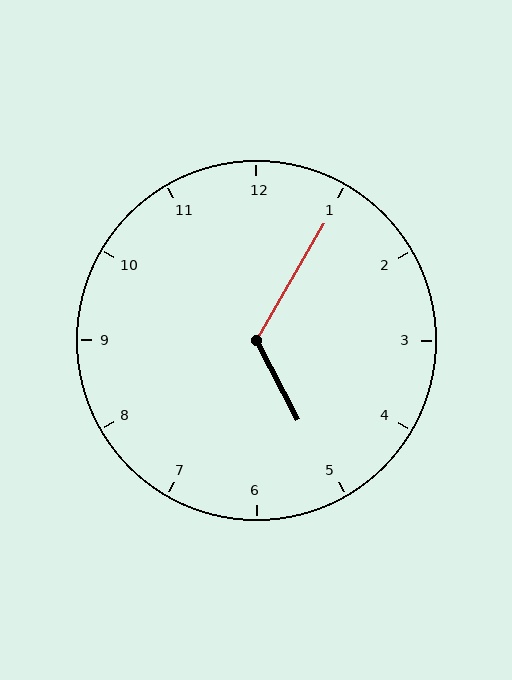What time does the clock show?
5:05.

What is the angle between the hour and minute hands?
Approximately 122 degrees.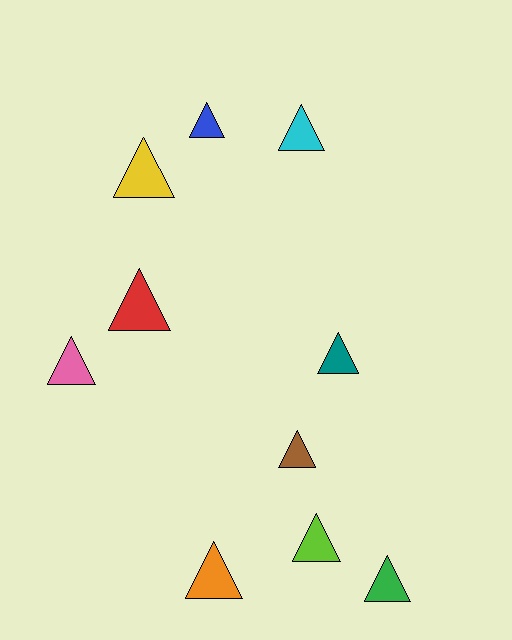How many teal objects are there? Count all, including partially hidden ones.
There is 1 teal object.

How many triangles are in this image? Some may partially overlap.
There are 10 triangles.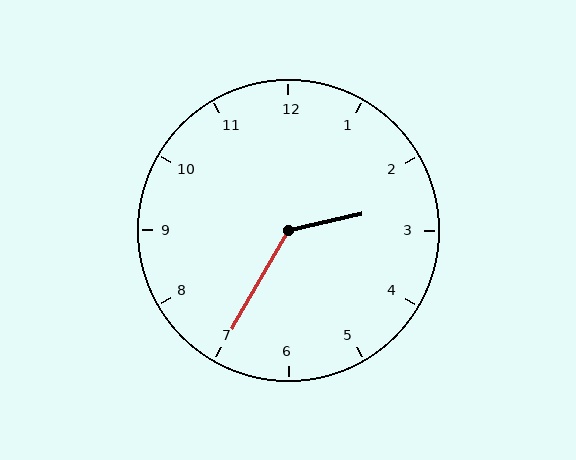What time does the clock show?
2:35.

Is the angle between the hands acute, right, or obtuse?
It is obtuse.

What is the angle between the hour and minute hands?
Approximately 132 degrees.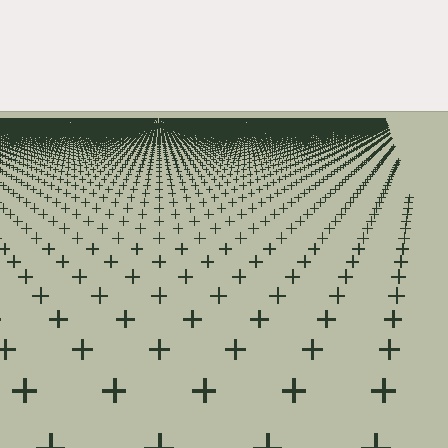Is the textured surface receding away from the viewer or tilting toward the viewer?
The surface is receding away from the viewer. Texture elements get smaller and denser toward the top.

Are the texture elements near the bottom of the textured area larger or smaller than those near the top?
Larger. Near the bottom, elements are closer to the viewer and appear at a bigger on-screen size.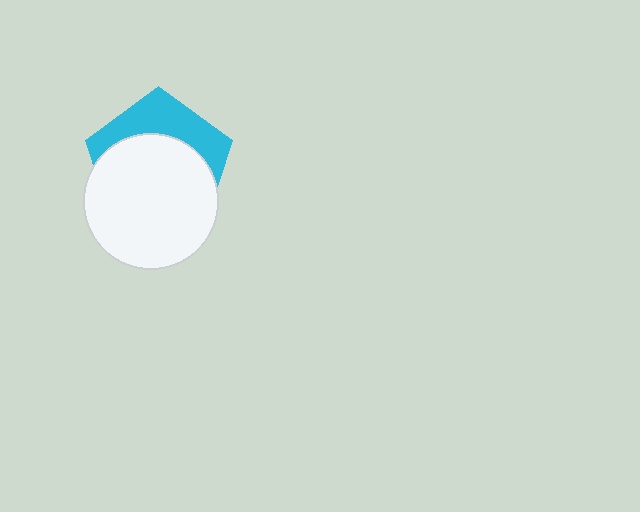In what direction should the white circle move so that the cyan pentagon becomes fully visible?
The white circle should move down. That is the shortest direction to clear the overlap and leave the cyan pentagon fully visible.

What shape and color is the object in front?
The object in front is a white circle.